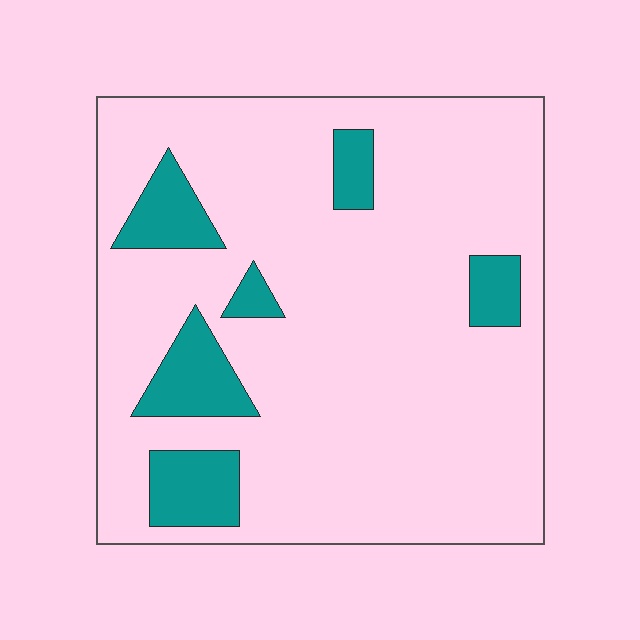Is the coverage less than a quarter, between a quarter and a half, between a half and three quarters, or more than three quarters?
Less than a quarter.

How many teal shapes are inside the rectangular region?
6.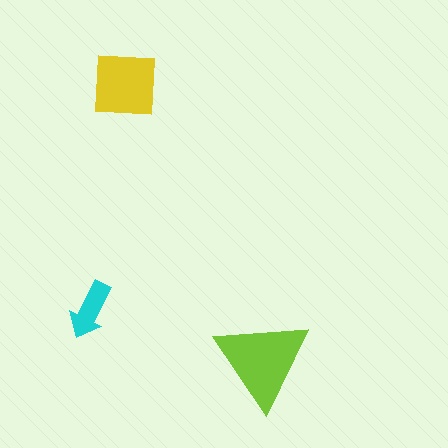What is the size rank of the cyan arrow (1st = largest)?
3rd.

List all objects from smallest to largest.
The cyan arrow, the yellow square, the lime triangle.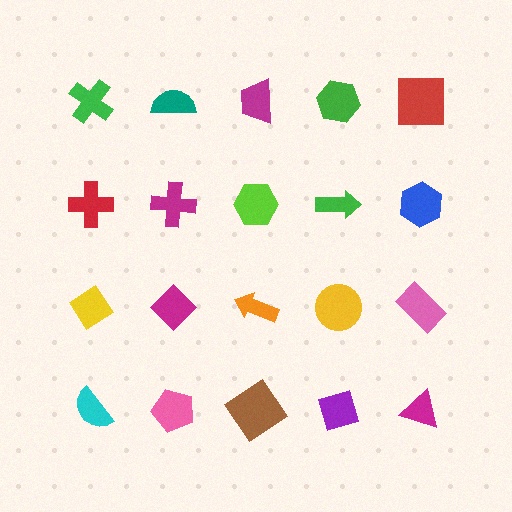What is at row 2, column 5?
A blue hexagon.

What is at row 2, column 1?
A red cross.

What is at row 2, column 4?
A green arrow.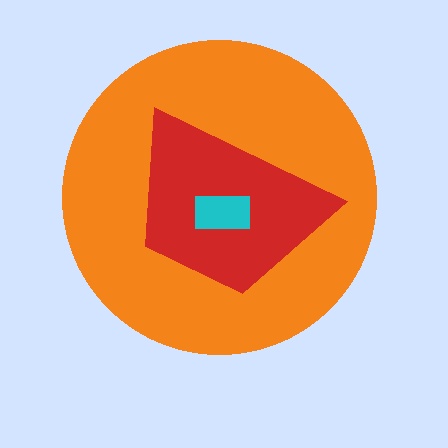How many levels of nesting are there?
3.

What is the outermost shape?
The orange circle.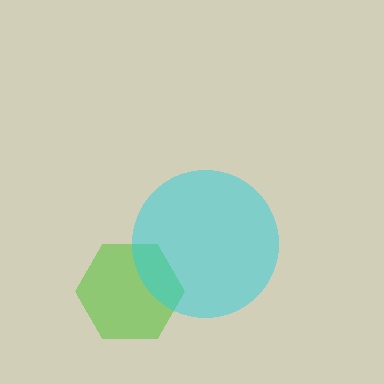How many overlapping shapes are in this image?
There are 2 overlapping shapes in the image.